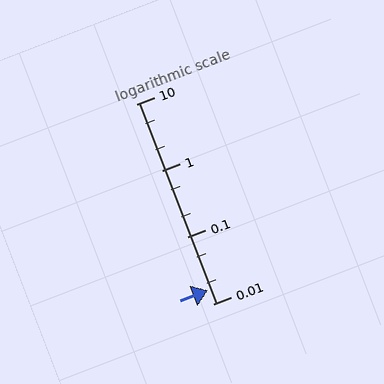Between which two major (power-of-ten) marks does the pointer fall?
The pointer is between 0.01 and 0.1.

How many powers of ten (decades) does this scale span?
The scale spans 3 decades, from 0.01 to 10.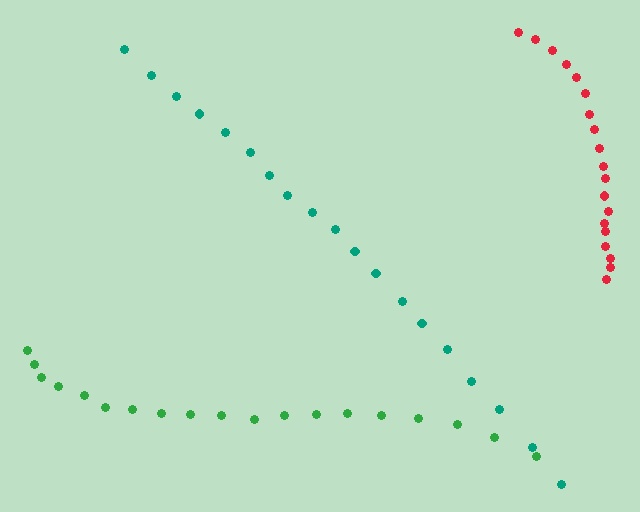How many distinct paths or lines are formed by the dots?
There are 3 distinct paths.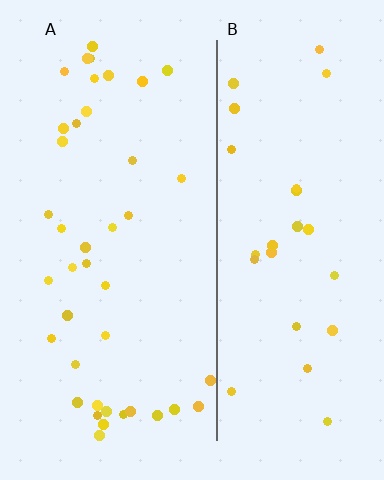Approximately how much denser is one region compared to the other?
Approximately 1.5× — region A over region B.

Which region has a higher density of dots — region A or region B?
A (the left).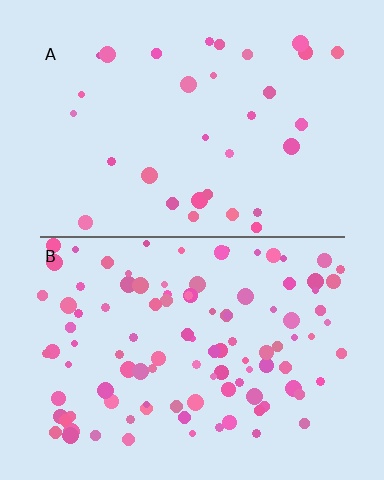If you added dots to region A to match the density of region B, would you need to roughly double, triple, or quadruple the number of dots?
Approximately triple.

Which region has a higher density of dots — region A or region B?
B (the bottom).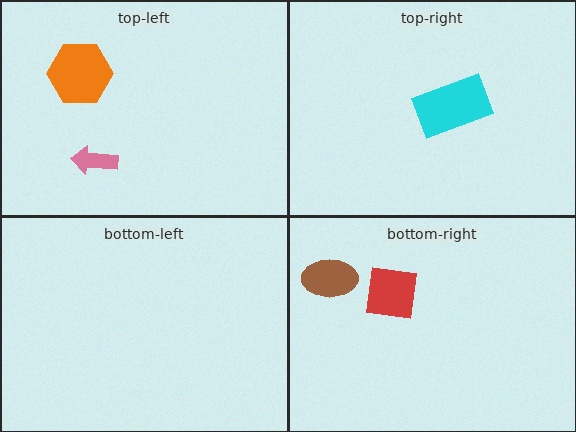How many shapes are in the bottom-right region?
2.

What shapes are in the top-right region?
The cyan rectangle.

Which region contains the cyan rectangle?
The top-right region.